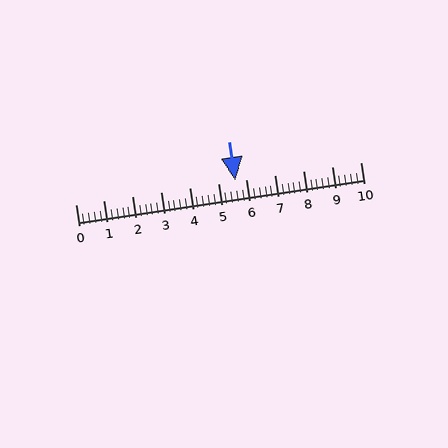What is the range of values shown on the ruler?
The ruler shows values from 0 to 10.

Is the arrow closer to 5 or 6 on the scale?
The arrow is closer to 6.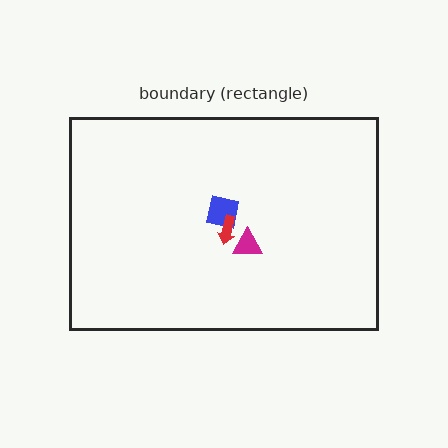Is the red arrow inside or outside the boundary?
Inside.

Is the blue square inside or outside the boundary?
Inside.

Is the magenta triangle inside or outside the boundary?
Inside.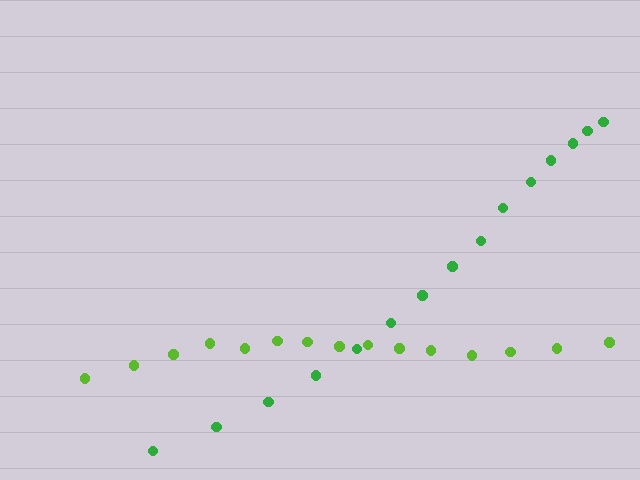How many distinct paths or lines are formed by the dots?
There are 2 distinct paths.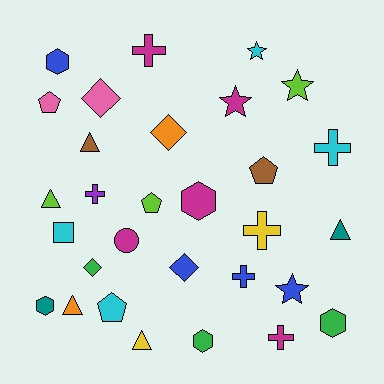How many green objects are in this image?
There are 3 green objects.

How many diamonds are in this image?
There are 4 diamonds.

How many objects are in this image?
There are 30 objects.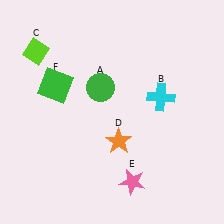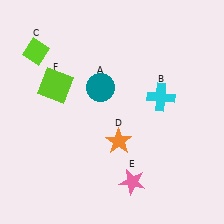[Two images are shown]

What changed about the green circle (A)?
In Image 1, A is green. In Image 2, it changed to teal.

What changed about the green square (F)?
In Image 1, F is green. In Image 2, it changed to lime.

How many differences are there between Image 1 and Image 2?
There are 2 differences between the two images.